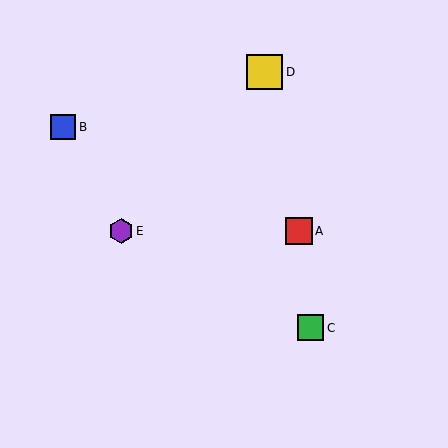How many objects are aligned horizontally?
2 objects (A, E) are aligned horizontally.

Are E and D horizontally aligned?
No, E is at y≈231 and D is at y≈72.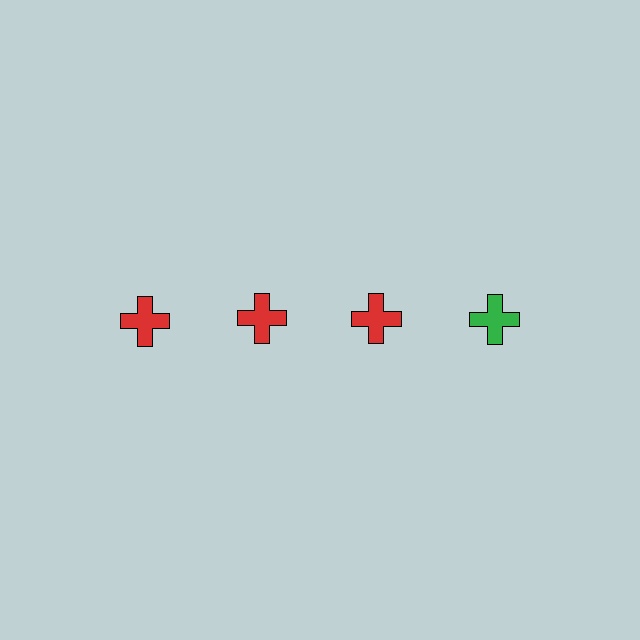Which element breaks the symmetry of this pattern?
The green cross in the top row, second from right column breaks the symmetry. All other shapes are red crosses.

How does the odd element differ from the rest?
It has a different color: green instead of red.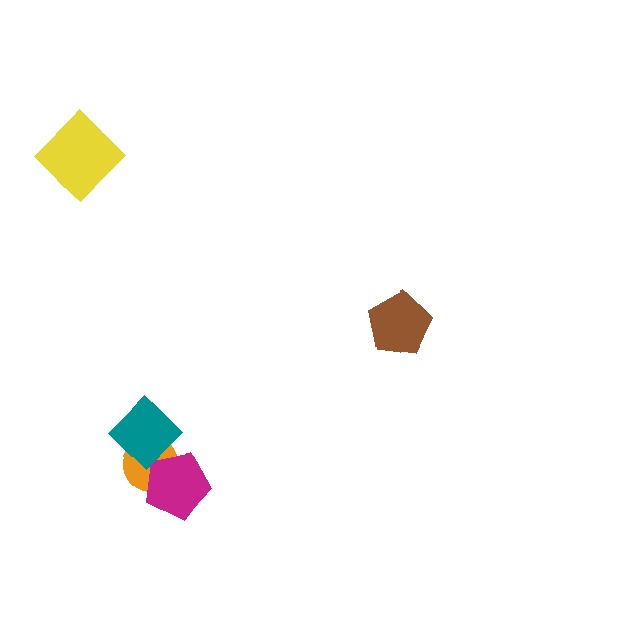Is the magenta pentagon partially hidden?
Yes, it is partially covered by another shape.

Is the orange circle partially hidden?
Yes, it is partially covered by another shape.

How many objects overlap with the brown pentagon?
0 objects overlap with the brown pentagon.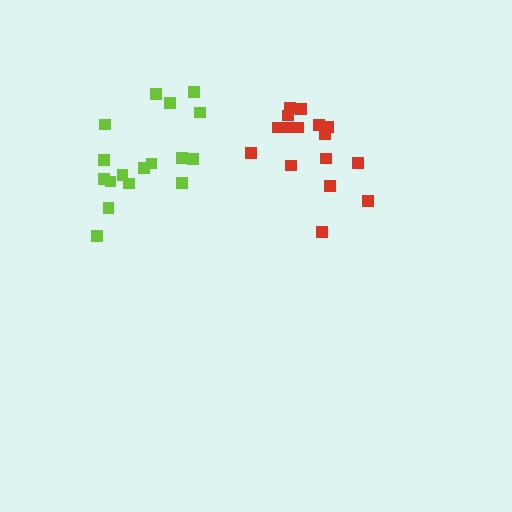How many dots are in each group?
Group 1: 17 dots, Group 2: 17 dots (34 total).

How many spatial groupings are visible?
There are 2 spatial groupings.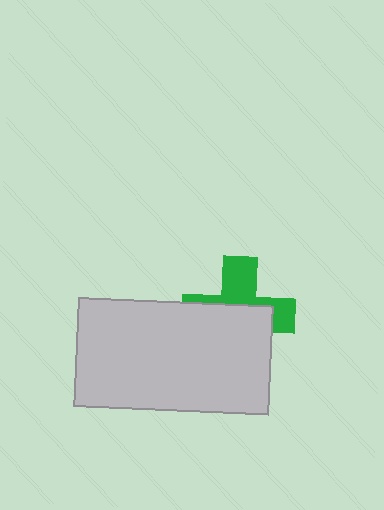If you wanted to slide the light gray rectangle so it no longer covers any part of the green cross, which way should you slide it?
Slide it down — that is the most direct way to separate the two shapes.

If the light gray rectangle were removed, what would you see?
You would see the complete green cross.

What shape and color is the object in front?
The object in front is a light gray rectangle.